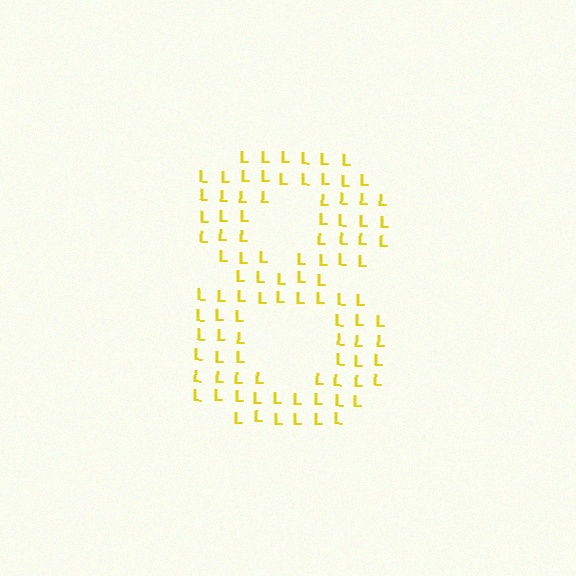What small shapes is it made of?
It is made of small letter L's.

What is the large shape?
The large shape is the digit 8.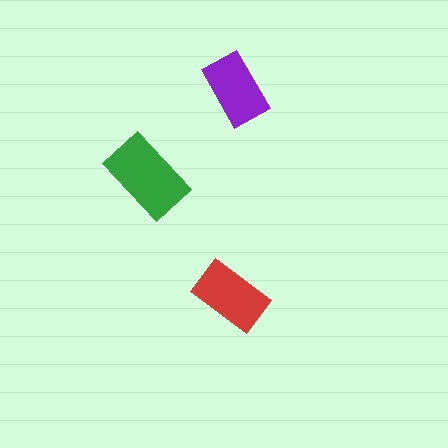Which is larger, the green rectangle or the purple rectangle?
The green one.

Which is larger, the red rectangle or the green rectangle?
The green one.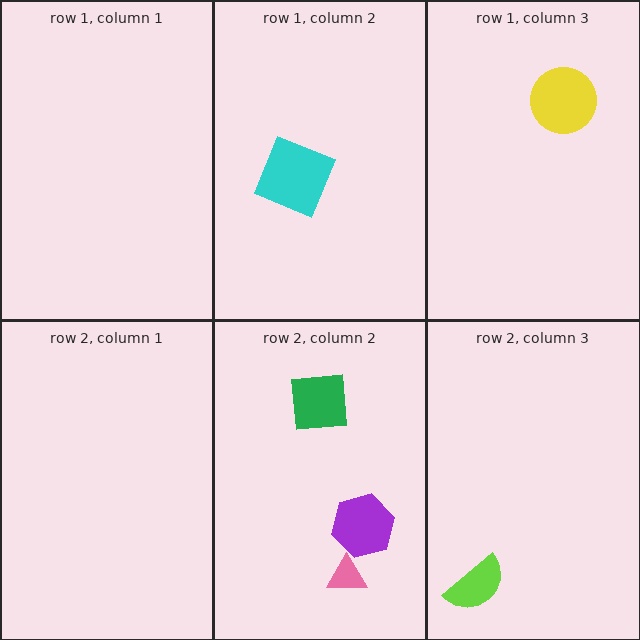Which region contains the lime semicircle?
The row 2, column 3 region.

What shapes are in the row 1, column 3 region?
The yellow circle.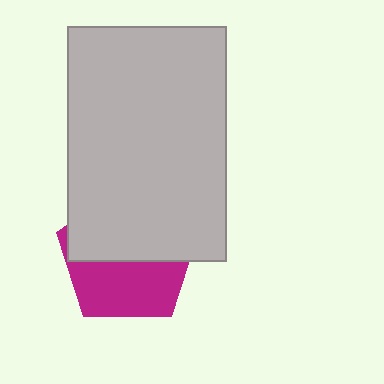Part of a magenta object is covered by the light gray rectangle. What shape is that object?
It is a pentagon.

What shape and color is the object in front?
The object in front is a light gray rectangle.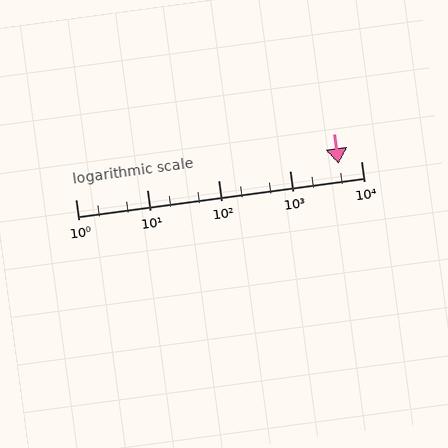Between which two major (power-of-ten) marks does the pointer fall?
The pointer is between 1000 and 10000.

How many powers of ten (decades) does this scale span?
The scale spans 4 decades, from 1 to 10000.